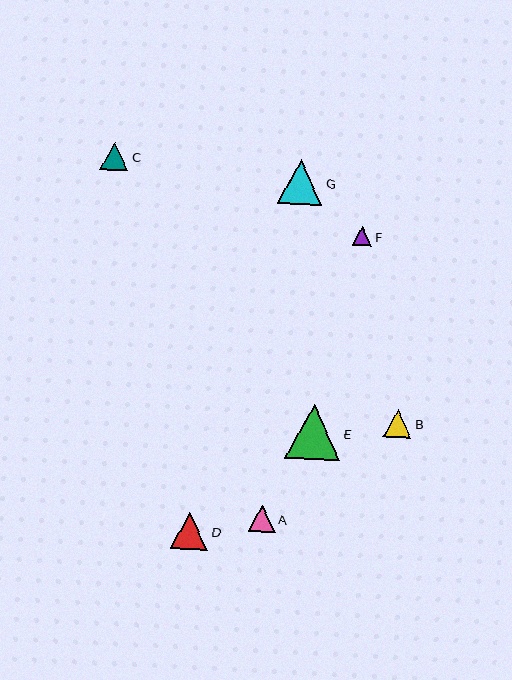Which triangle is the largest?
Triangle E is the largest with a size of approximately 55 pixels.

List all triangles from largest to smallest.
From largest to smallest: E, G, D, C, B, A, F.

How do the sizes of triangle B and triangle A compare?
Triangle B and triangle A are approximately the same size.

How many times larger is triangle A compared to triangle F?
Triangle A is approximately 1.4 times the size of triangle F.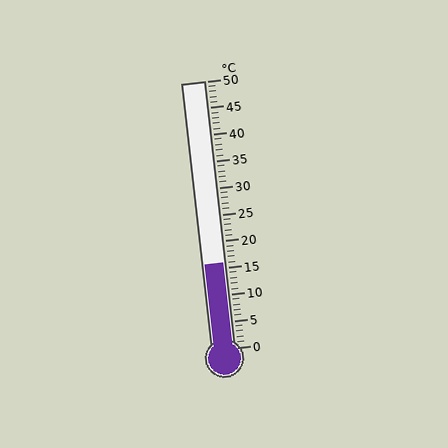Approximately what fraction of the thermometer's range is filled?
The thermometer is filled to approximately 30% of its range.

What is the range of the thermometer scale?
The thermometer scale ranges from 0°C to 50°C.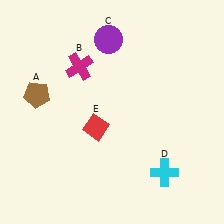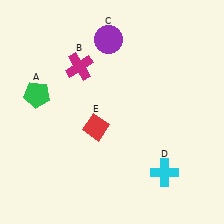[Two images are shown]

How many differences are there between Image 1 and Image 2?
There is 1 difference between the two images.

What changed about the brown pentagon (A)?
In Image 1, A is brown. In Image 2, it changed to green.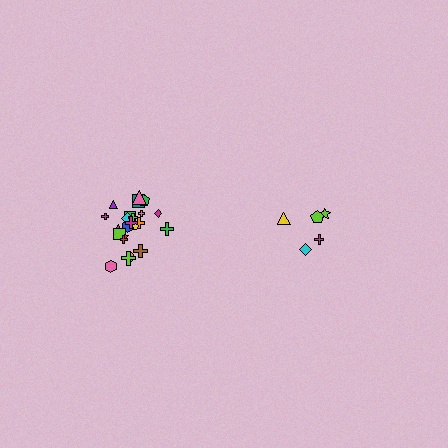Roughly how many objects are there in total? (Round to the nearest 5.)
Roughly 30 objects in total.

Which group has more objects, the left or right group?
The left group.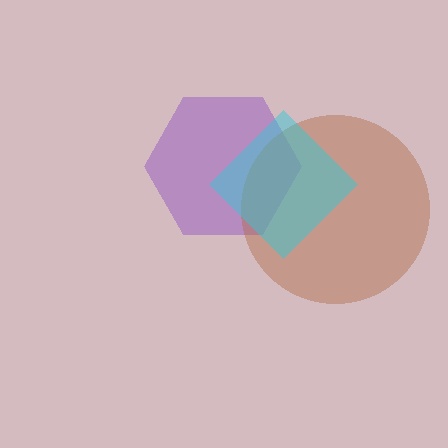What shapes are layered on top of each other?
The layered shapes are: a purple hexagon, a brown circle, a cyan diamond.